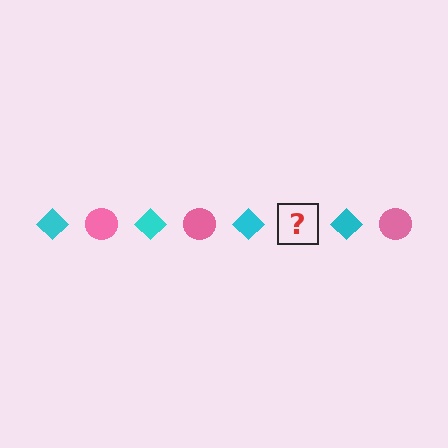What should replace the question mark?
The question mark should be replaced with a pink circle.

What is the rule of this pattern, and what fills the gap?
The rule is that the pattern alternates between cyan diamond and pink circle. The gap should be filled with a pink circle.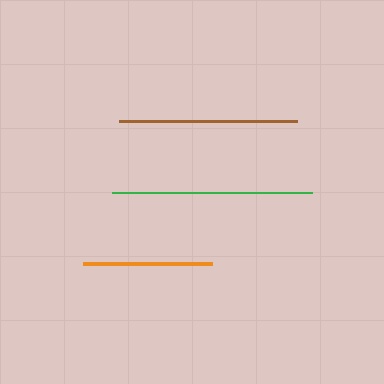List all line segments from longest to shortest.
From longest to shortest: green, brown, orange.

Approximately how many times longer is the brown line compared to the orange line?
The brown line is approximately 1.4 times the length of the orange line.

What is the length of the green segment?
The green segment is approximately 200 pixels long.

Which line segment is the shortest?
The orange line is the shortest at approximately 129 pixels.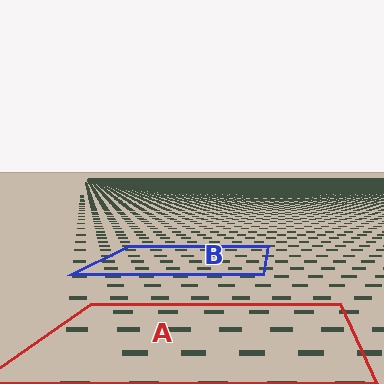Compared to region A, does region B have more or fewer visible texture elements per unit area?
Region B has more texture elements per unit area — they are packed more densely because it is farther away.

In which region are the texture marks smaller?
The texture marks are smaller in region B, because it is farther away.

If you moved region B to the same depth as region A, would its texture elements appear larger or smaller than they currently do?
They would appear larger. At a closer depth, the same texture elements are projected at a bigger on-screen size.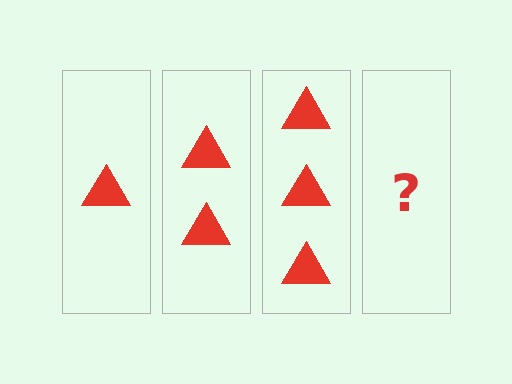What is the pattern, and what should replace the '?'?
The pattern is that each step adds one more triangle. The '?' should be 4 triangles.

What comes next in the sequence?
The next element should be 4 triangles.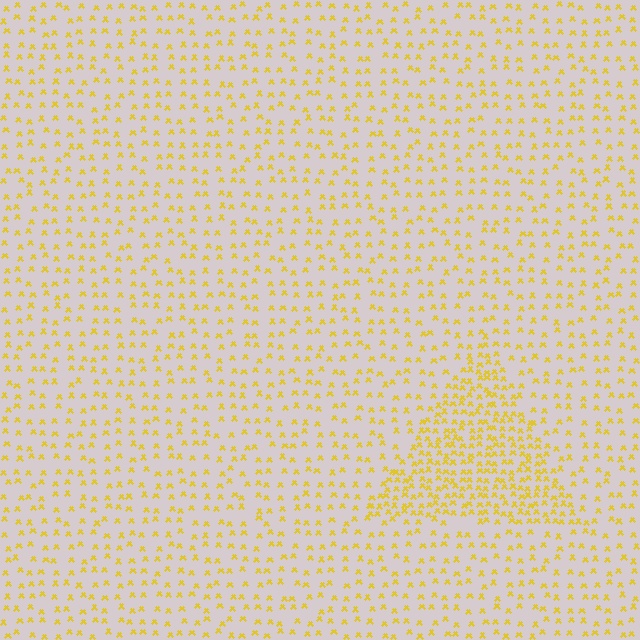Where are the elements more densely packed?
The elements are more densely packed inside the triangle boundary.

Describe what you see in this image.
The image contains small yellow elements arranged at two different densities. A triangle-shaped region is visible where the elements are more densely packed than the surrounding area.